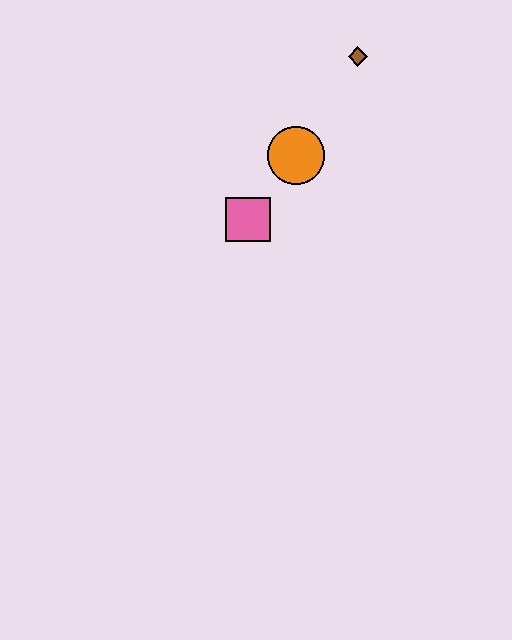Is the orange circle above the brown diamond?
No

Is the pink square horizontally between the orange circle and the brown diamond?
No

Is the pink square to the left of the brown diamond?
Yes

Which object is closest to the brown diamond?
The orange circle is closest to the brown diamond.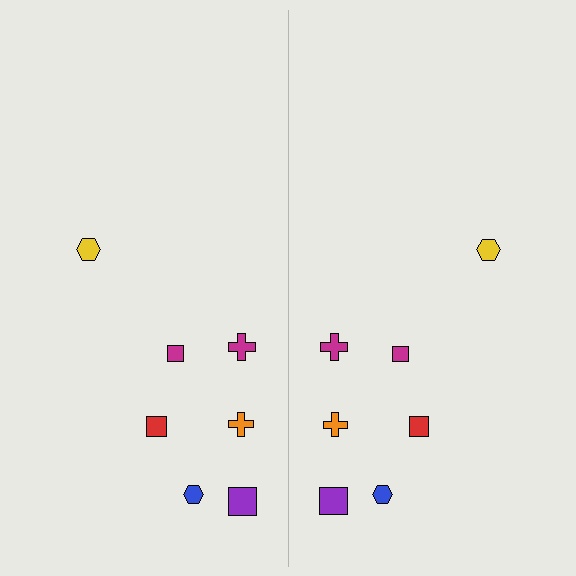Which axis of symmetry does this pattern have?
The pattern has a vertical axis of symmetry running through the center of the image.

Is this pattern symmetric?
Yes, this pattern has bilateral (reflection) symmetry.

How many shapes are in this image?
There are 14 shapes in this image.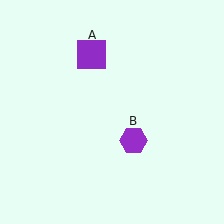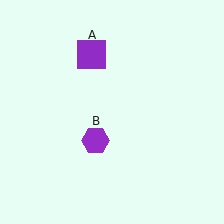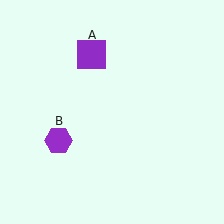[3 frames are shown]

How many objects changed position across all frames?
1 object changed position: purple hexagon (object B).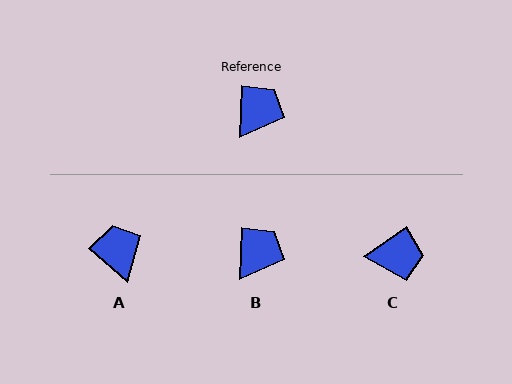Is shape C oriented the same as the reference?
No, it is off by about 53 degrees.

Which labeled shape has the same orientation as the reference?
B.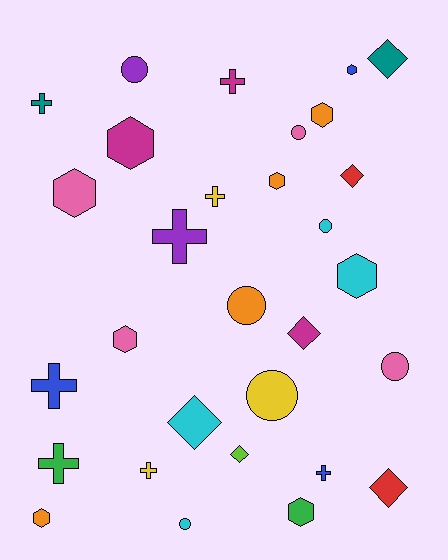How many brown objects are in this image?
There are no brown objects.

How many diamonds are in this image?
There are 6 diamonds.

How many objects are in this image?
There are 30 objects.